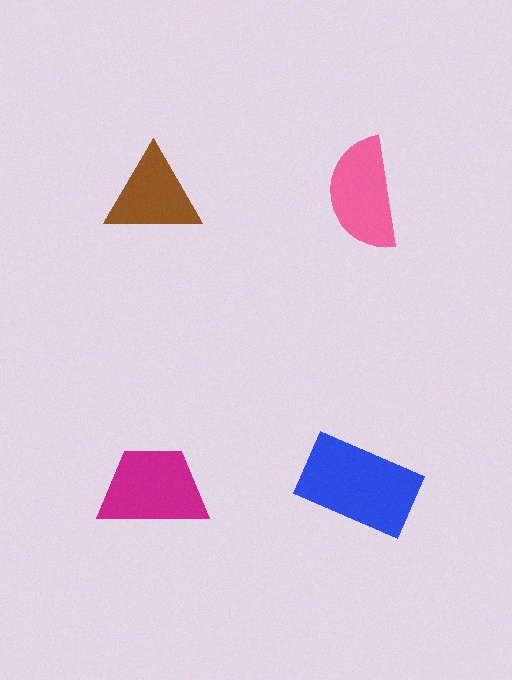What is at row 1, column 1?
A brown triangle.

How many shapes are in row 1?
2 shapes.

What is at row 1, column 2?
A pink semicircle.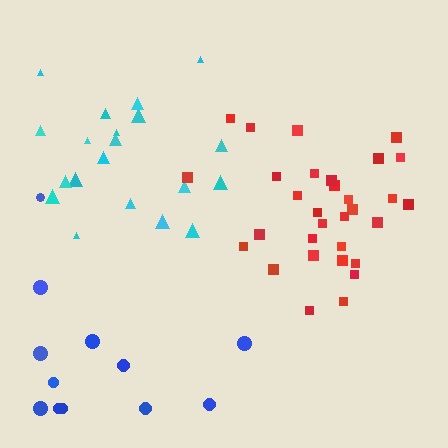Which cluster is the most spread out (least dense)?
Blue.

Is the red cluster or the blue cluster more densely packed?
Red.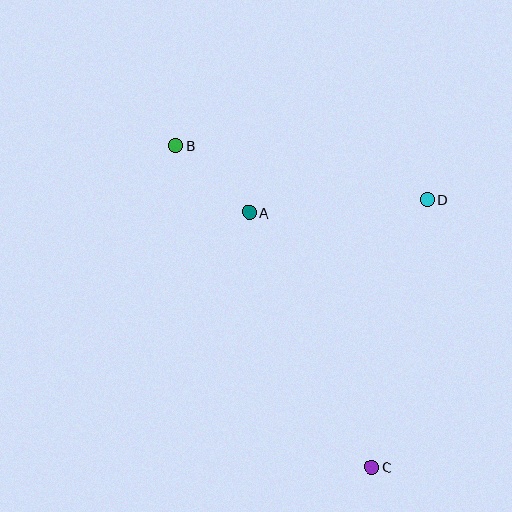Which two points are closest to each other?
Points A and B are closest to each other.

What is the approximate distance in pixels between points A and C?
The distance between A and C is approximately 283 pixels.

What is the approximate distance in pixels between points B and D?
The distance between B and D is approximately 257 pixels.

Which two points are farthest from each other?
Points B and C are farthest from each other.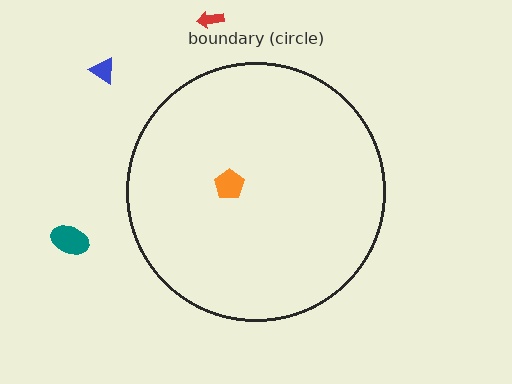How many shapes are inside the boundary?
1 inside, 3 outside.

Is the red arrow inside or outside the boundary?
Outside.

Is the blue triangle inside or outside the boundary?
Outside.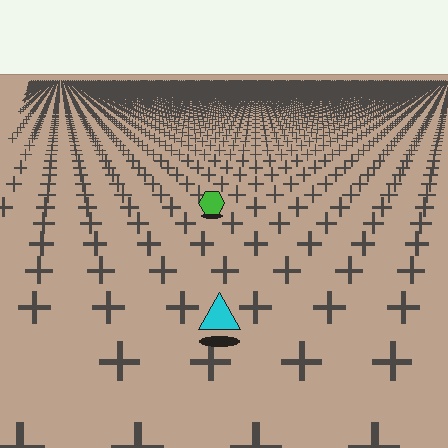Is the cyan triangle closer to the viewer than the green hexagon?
Yes. The cyan triangle is closer — you can tell from the texture gradient: the ground texture is coarser near it.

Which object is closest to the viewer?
The cyan triangle is closest. The texture marks near it are larger and more spread out.